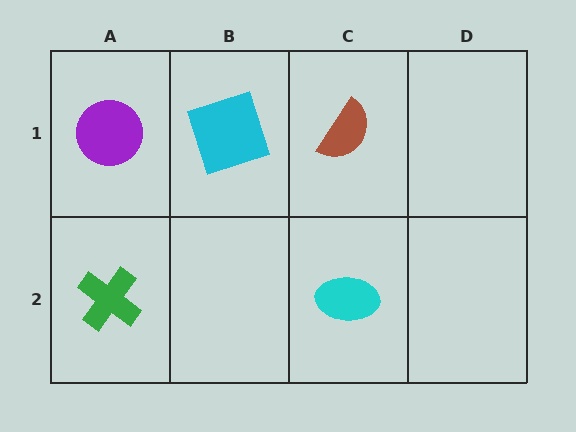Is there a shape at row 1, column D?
No, that cell is empty.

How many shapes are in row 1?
3 shapes.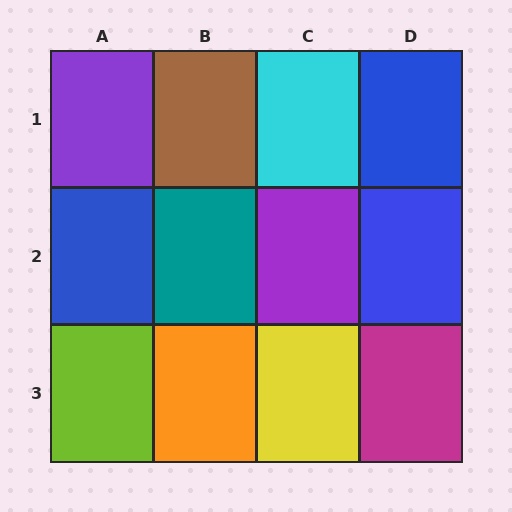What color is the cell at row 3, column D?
Magenta.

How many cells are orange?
1 cell is orange.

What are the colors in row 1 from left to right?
Purple, brown, cyan, blue.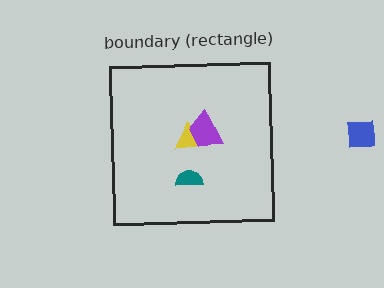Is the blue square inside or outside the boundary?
Outside.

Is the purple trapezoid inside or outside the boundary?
Inside.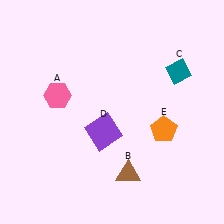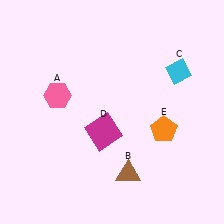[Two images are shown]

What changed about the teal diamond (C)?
In Image 1, C is teal. In Image 2, it changed to cyan.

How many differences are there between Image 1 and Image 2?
There are 2 differences between the two images.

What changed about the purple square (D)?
In Image 1, D is purple. In Image 2, it changed to magenta.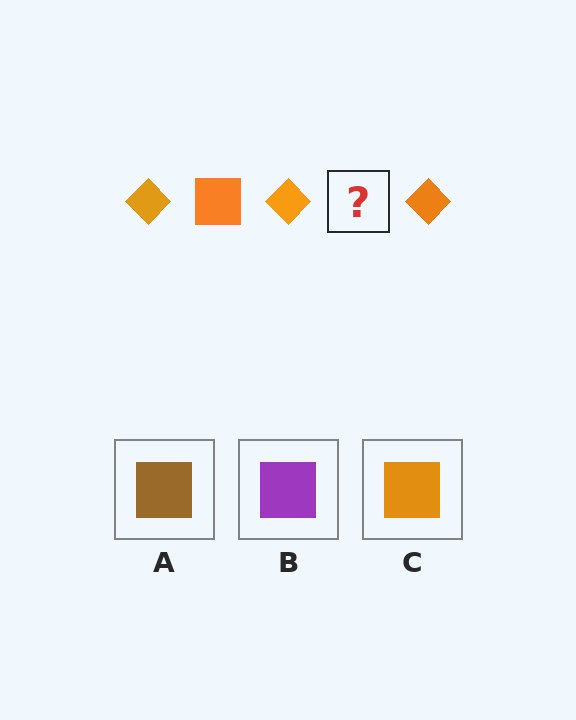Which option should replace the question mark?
Option C.